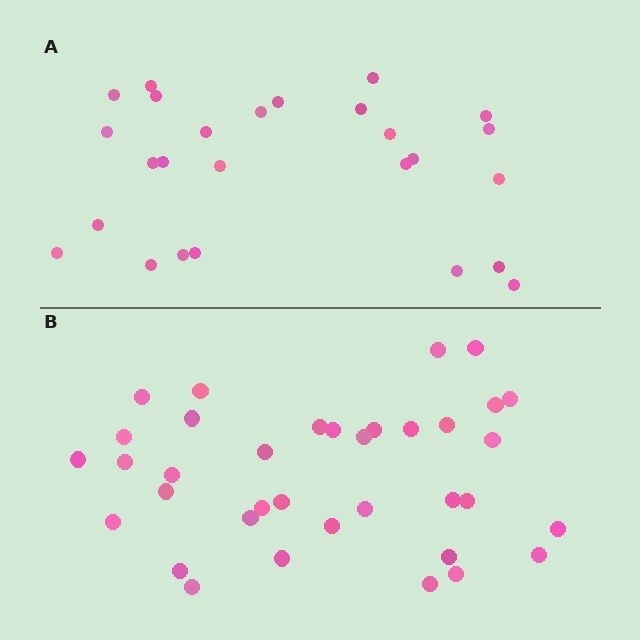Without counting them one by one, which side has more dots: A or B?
Region B (the bottom region) has more dots.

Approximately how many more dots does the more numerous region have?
Region B has roughly 10 or so more dots than region A.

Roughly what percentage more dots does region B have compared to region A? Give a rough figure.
About 40% more.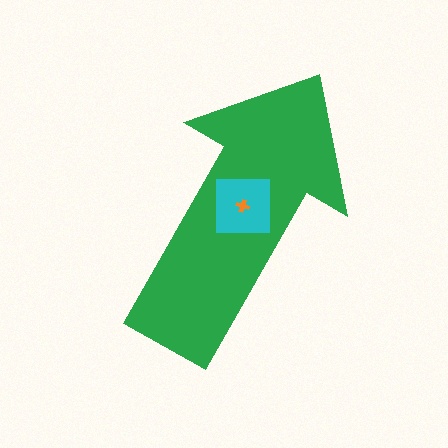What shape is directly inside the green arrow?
The cyan square.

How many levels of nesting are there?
3.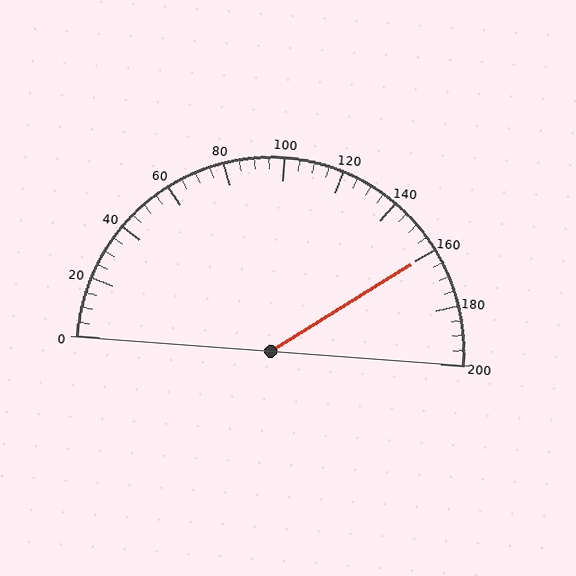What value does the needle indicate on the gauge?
The needle indicates approximately 160.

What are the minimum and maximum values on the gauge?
The gauge ranges from 0 to 200.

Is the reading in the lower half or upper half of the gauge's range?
The reading is in the upper half of the range (0 to 200).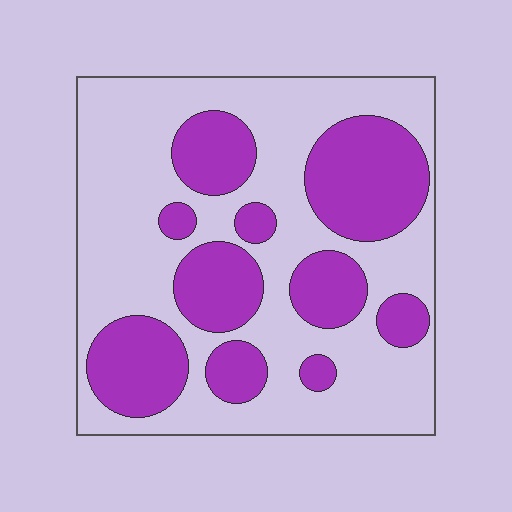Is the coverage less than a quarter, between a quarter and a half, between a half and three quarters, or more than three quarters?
Between a quarter and a half.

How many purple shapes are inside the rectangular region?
10.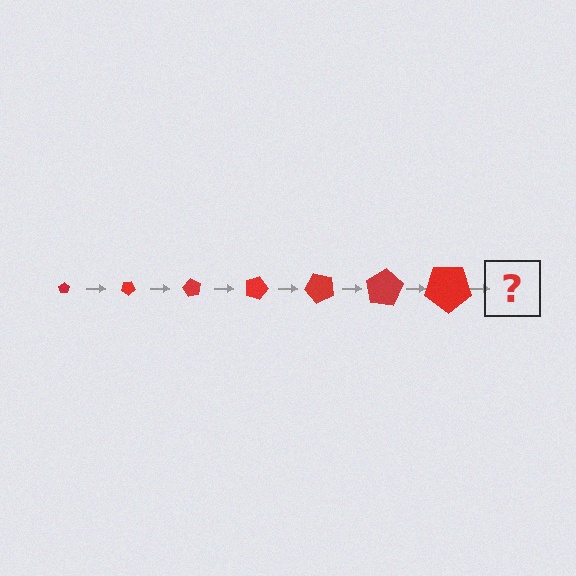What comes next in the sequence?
The next element should be a pentagon, larger than the previous one and rotated 210 degrees from the start.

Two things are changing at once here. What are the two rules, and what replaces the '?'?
The two rules are that the pentagon grows larger each step and it rotates 30 degrees each step. The '?' should be a pentagon, larger than the previous one and rotated 210 degrees from the start.